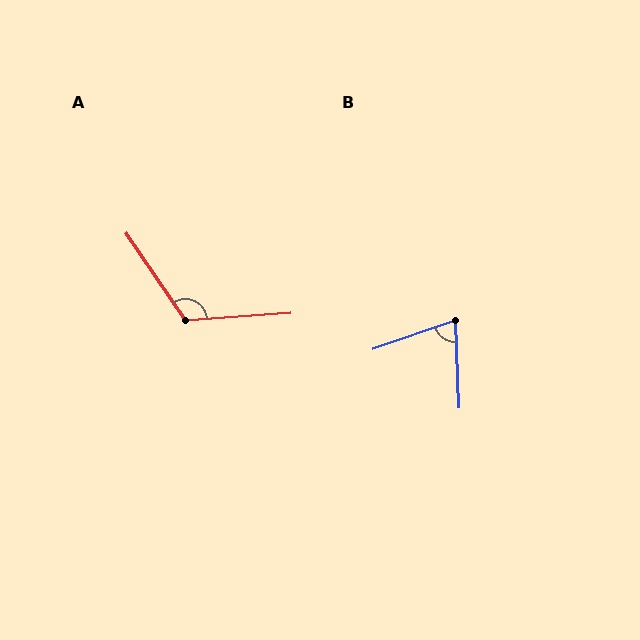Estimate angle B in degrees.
Approximately 73 degrees.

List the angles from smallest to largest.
B (73°), A (120°).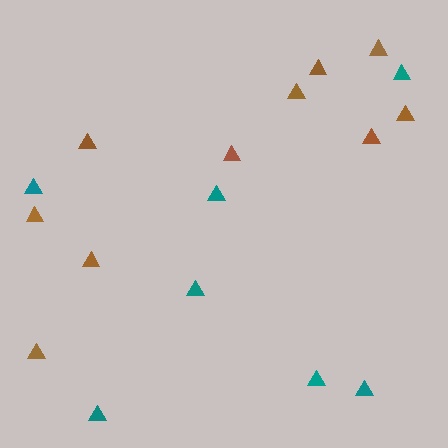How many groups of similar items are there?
There are 2 groups: one group of brown triangles (10) and one group of teal triangles (7).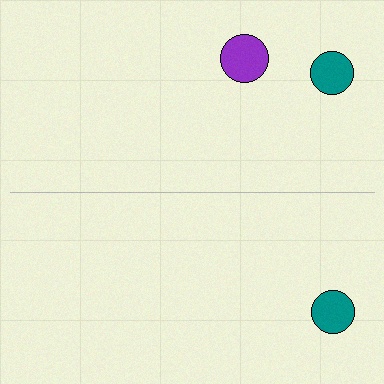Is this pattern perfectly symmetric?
No, the pattern is not perfectly symmetric. A purple circle is missing from the bottom side.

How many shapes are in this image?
There are 3 shapes in this image.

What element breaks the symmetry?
A purple circle is missing from the bottom side.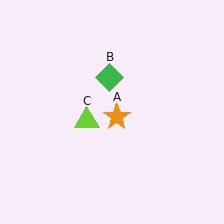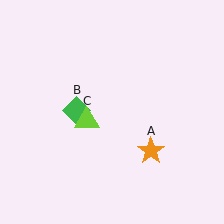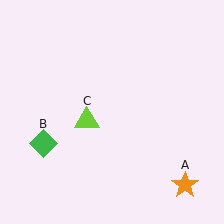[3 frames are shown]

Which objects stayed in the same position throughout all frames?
Lime triangle (object C) remained stationary.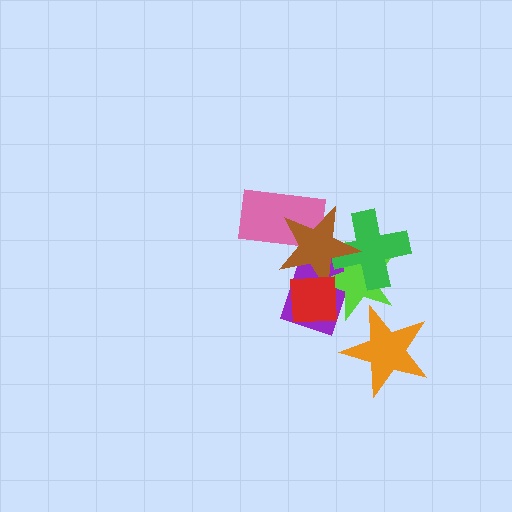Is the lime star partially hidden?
Yes, it is partially covered by another shape.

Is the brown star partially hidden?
Yes, it is partially covered by another shape.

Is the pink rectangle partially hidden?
Yes, it is partially covered by another shape.